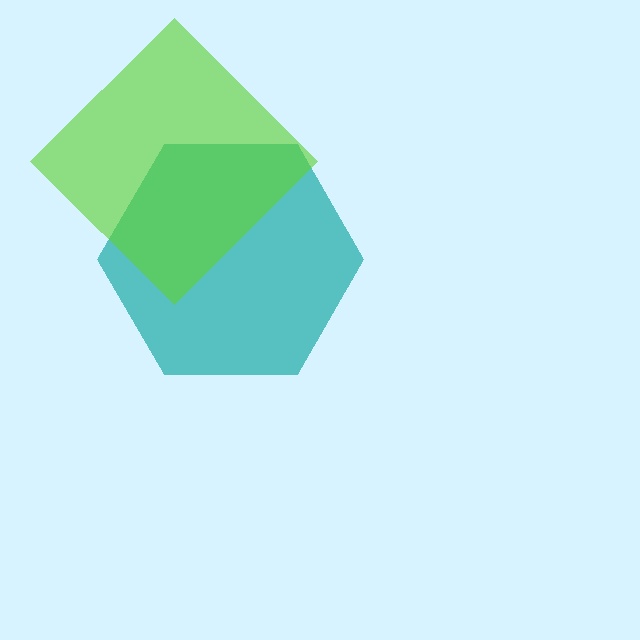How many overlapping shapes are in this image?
There are 2 overlapping shapes in the image.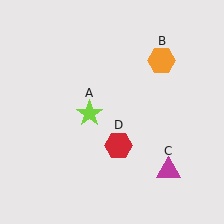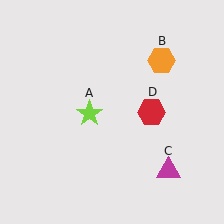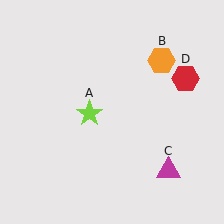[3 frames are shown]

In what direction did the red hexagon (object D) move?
The red hexagon (object D) moved up and to the right.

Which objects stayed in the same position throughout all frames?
Lime star (object A) and orange hexagon (object B) and magenta triangle (object C) remained stationary.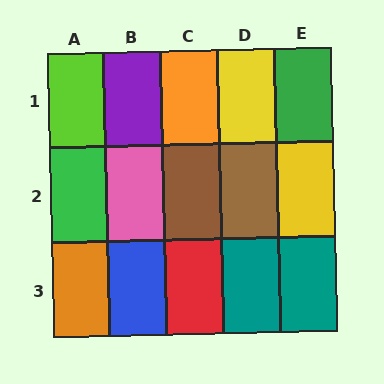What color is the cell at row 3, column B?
Blue.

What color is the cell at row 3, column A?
Orange.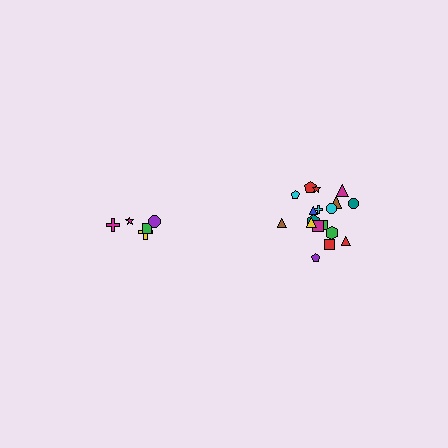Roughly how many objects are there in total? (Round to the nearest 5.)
Roughly 25 objects in total.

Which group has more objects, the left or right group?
The right group.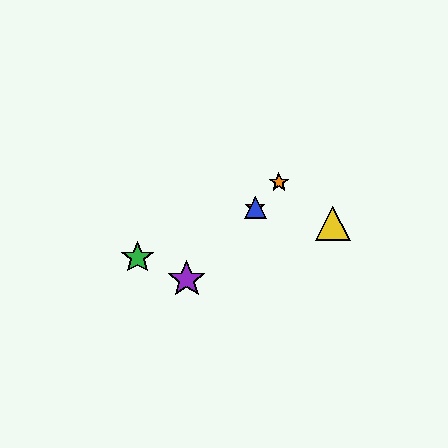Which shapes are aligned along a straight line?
The red star, the blue triangle, the purple star, the orange star are aligned along a straight line.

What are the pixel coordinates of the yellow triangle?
The yellow triangle is at (333, 223).